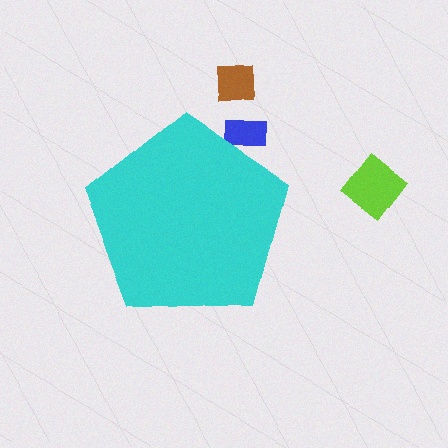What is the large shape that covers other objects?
A cyan pentagon.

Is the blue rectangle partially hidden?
Yes, the blue rectangle is partially hidden behind the cyan pentagon.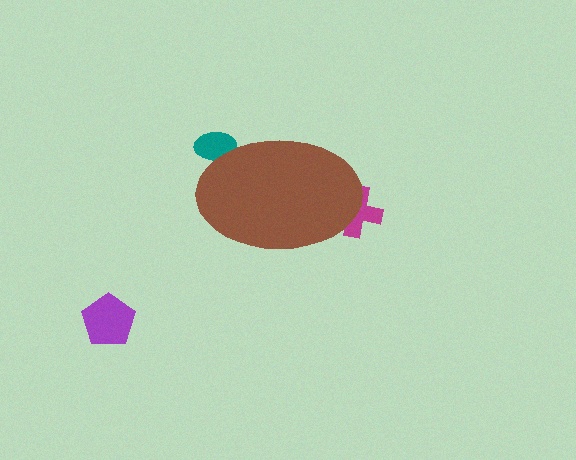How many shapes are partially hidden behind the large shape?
2 shapes are partially hidden.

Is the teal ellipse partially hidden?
Yes, the teal ellipse is partially hidden behind the brown ellipse.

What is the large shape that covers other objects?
A brown ellipse.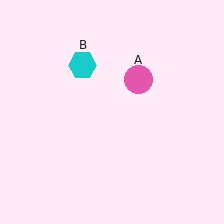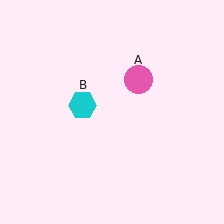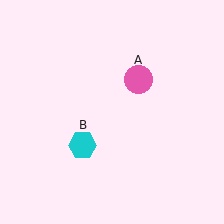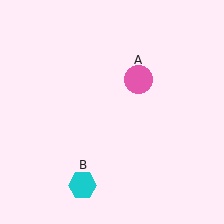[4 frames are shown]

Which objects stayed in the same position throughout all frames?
Pink circle (object A) remained stationary.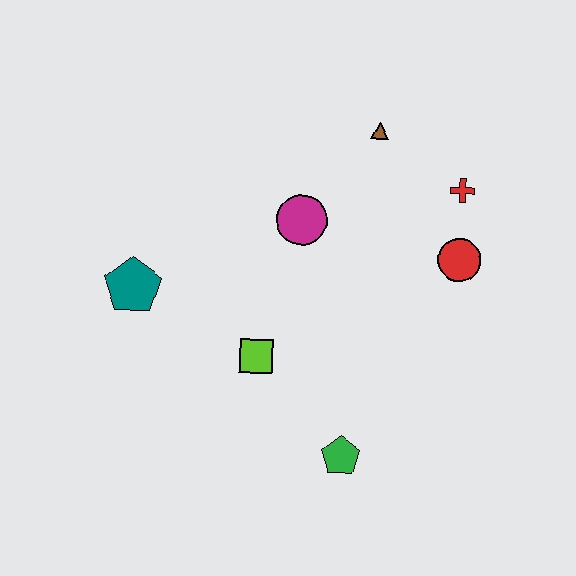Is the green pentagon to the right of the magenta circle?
Yes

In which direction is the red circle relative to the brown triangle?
The red circle is below the brown triangle.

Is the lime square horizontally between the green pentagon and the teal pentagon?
Yes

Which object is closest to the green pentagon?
The lime square is closest to the green pentagon.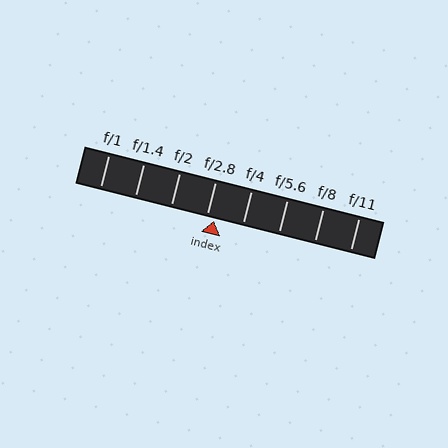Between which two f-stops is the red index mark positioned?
The index mark is between f/2.8 and f/4.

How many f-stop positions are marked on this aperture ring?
There are 8 f-stop positions marked.